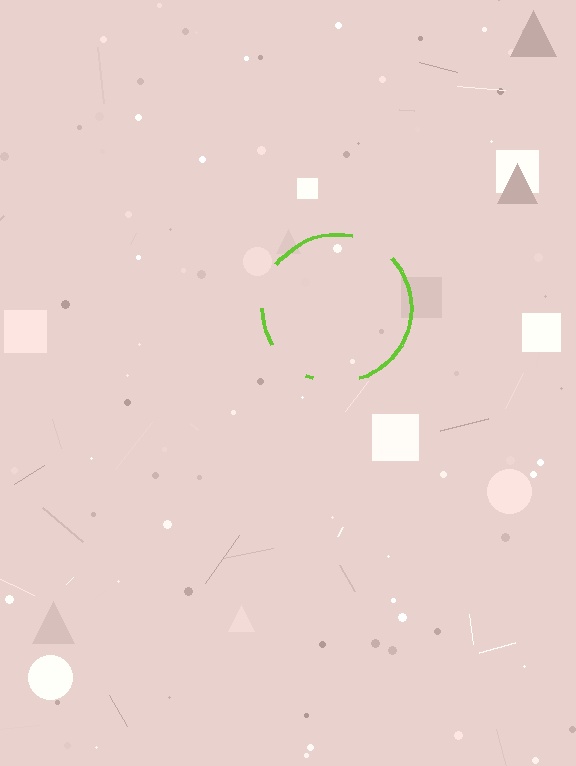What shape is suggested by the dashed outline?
The dashed outline suggests a circle.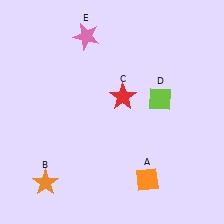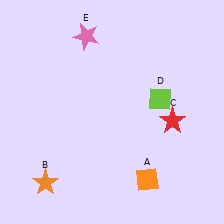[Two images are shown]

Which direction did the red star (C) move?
The red star (C) moved right.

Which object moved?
The red star (C) moved right.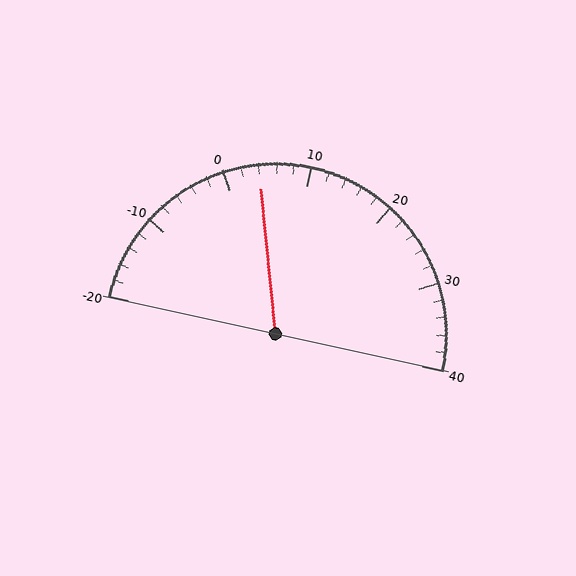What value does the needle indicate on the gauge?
The needle indicates approximately 4.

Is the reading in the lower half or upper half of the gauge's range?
The reading is in the lower half of the range (-20 to 40).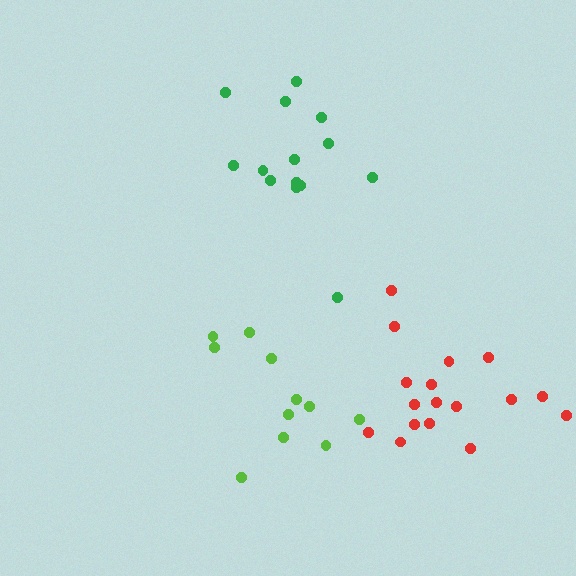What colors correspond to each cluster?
The clusters are colored: red, green, lime.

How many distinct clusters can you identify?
There are 3 distinct clusters.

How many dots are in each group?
Group 1: 17 dots, Group 2: 14 dots, Group 3: 11 dots (42 total).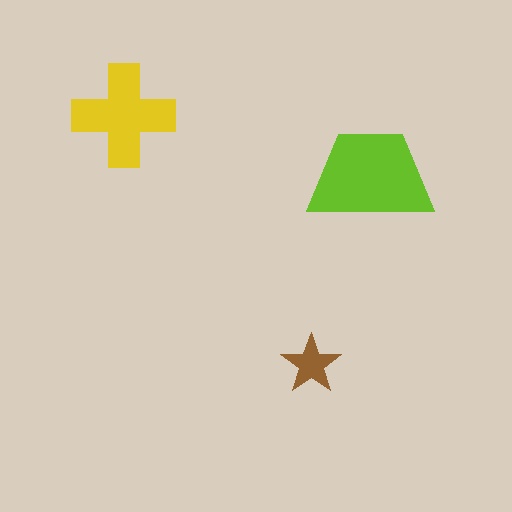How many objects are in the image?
There are 3 objects in the image.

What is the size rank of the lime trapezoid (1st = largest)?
1st.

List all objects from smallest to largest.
The brown star, the yellow cross, the lime trapezoid.